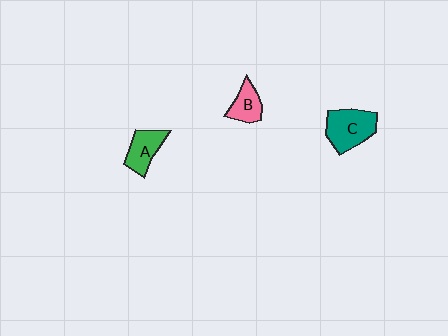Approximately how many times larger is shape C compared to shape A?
Approximately 1.4 times.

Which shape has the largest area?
Shape C (teal).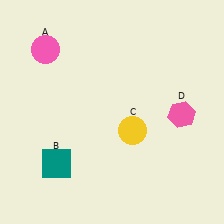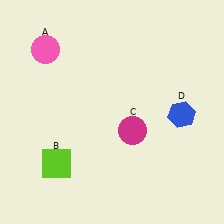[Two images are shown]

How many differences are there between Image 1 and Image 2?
There are 3 differences between the two images.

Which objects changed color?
B changed from teal to lime. C changed from yellow to magenta. D changed from pink to blue.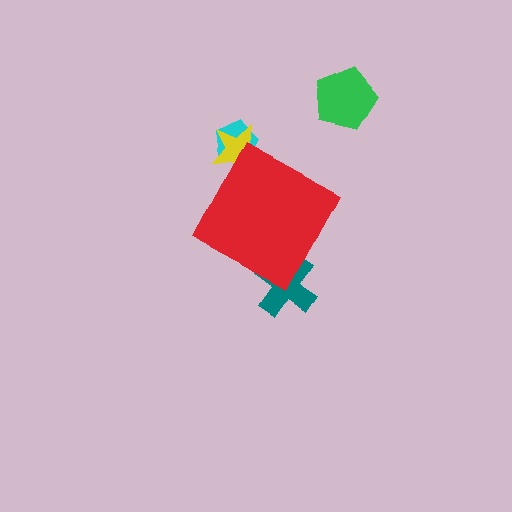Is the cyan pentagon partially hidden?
Yes, the cyan pentagon is partially hidden behind the red diamond.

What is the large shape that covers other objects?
A red diamond.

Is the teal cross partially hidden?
Yes, the teal cross is partially hidden behind the red diamond.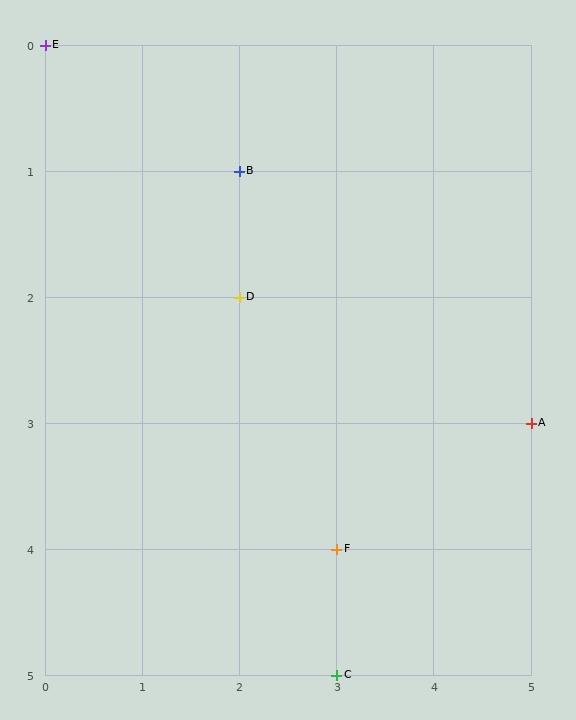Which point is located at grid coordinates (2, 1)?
Point B is at (2, 1).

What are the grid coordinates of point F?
Point F is at grid coordinates (3, 4).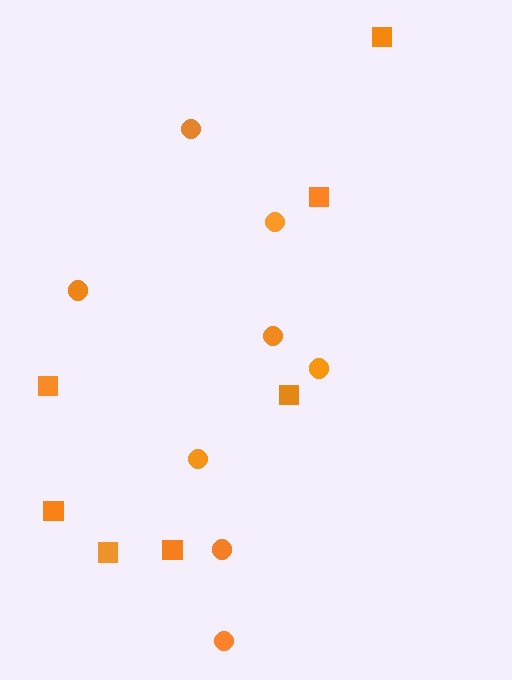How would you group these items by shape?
There are 2 groups: one group of circles (8) and one group of squares (7).